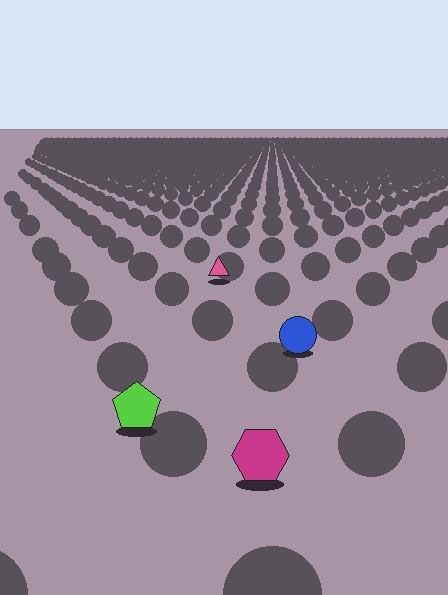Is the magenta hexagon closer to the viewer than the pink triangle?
Yes. The magenta hexagon is closer — you can tell from the texture gradient: the ground texture is coarser near it.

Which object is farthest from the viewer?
The pink triangle is farthest from the viewer. It appears smaller and the ground texture around it is denser.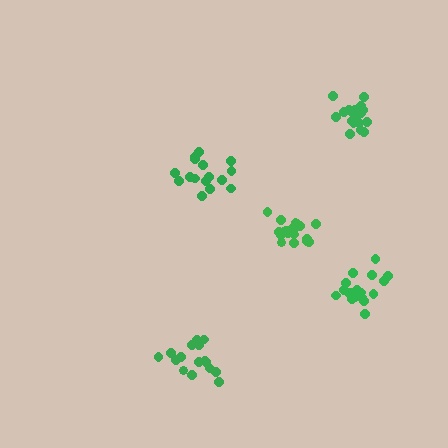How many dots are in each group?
Group 1: 21 dots, Group 2: 16 dots, Group 3: 19 dots, Group 4: 18 dots, Group 5: 16 dots (90 total).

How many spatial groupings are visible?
There are 5 spatial groupings.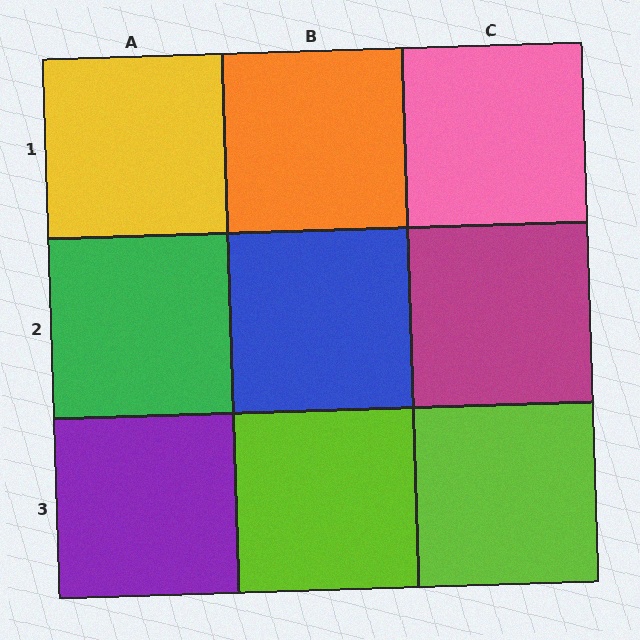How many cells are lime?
2 cells are lime.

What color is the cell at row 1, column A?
Yellow.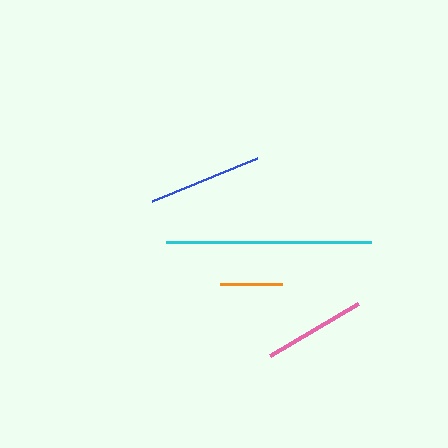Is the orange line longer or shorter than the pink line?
The pink line is longer than the orange line.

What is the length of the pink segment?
The pink segment is approximately 102 pixels long.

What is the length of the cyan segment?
The cyan segment is approximately 206 pixels long.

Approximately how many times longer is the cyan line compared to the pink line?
The cyan line is approximately 2.0 times the length of the pink line.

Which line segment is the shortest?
The orange line is the shortest at approximately 62 pixels.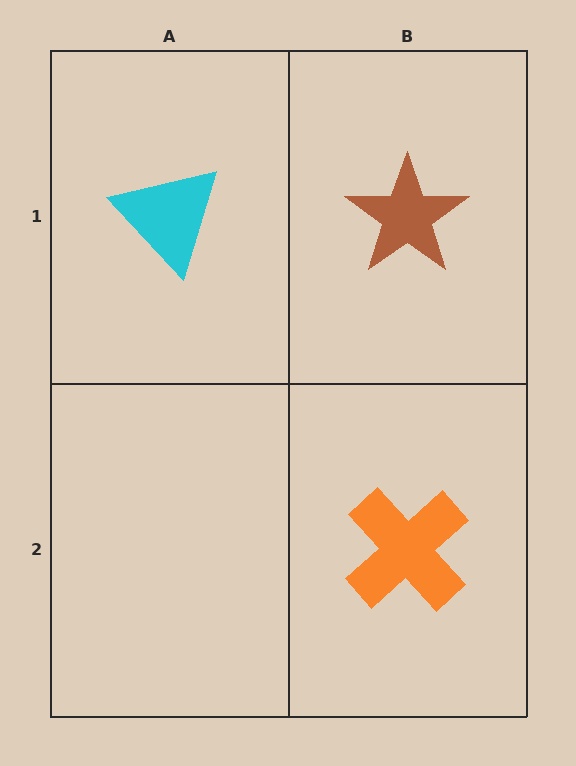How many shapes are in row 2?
1 shape.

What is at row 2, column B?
An orange cross.